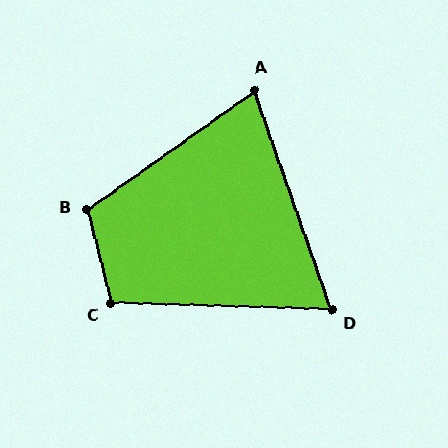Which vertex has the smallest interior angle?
D, at approximately 69 degrees.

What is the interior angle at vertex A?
Approximately 74 degrees (acute).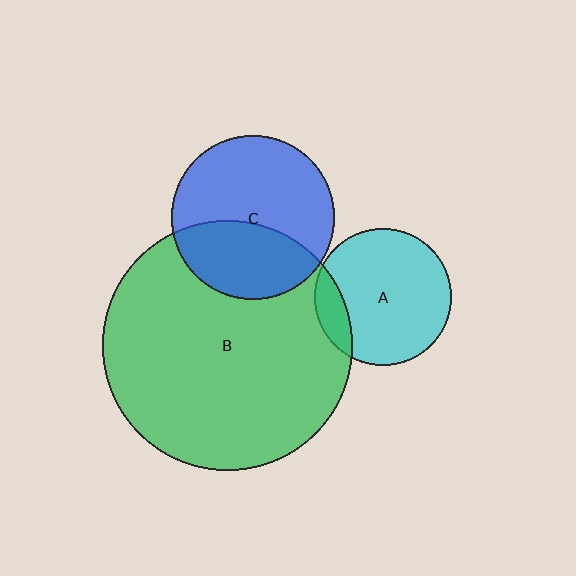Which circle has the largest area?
Circle B (green).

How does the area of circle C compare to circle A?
Approximately 1.4 times.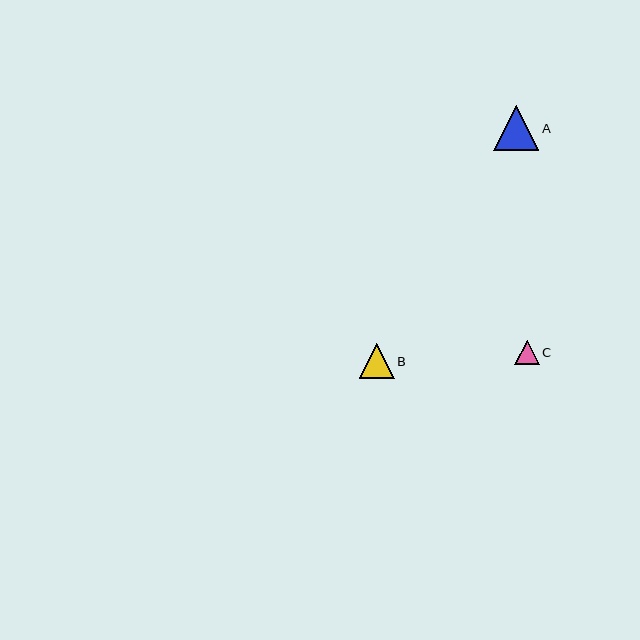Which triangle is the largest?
Triangle A is the largest with a size of approximately 45 pixels.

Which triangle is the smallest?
Triangle C is the smallest with a size of approximately 24 pixels.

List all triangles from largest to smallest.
From largest to smallest: A, B, C.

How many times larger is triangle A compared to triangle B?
Triangle A is approximately 1.3 times the size of triangle B.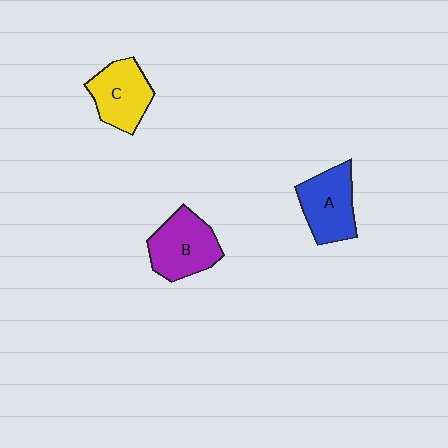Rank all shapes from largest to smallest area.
From largest to smallest: B (purple), A (blue), C (yellow).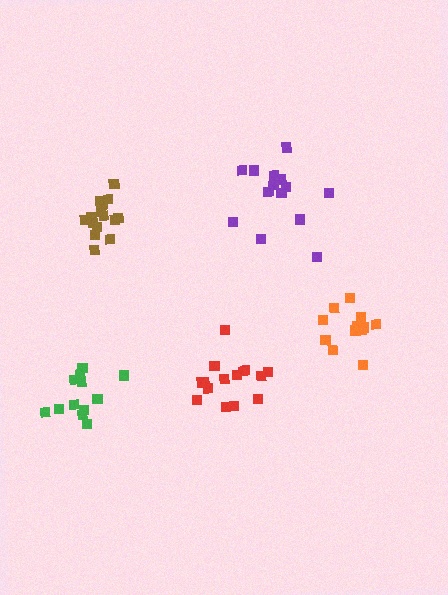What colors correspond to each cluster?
The clusters are colored: green, purple, brown, red, orange.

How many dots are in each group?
Group 1: 12 dots, Group 2: 14 dots, Group 3: 15 dots, Group 4: 15 dots, Group 5: 12 dots (68 total).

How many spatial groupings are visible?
There are 5 spatial groupings.